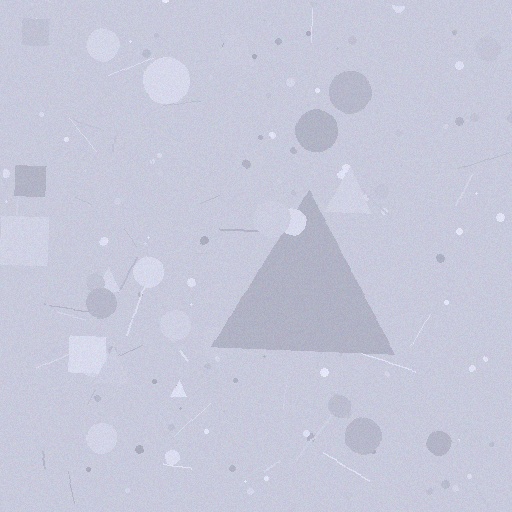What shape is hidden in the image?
A triangle is hidden in the image.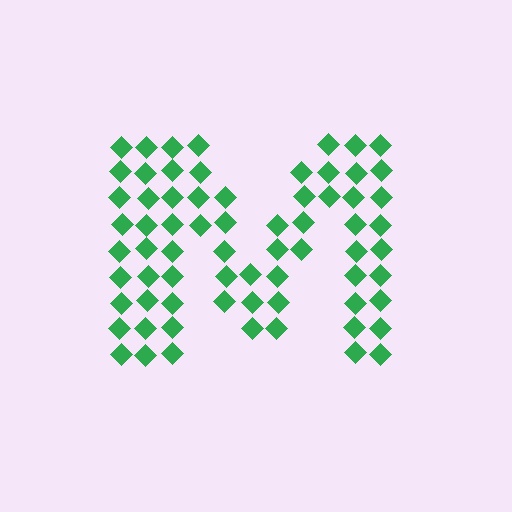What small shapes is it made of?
It is made of small diamonds.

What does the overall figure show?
The overall figure shows the letter M.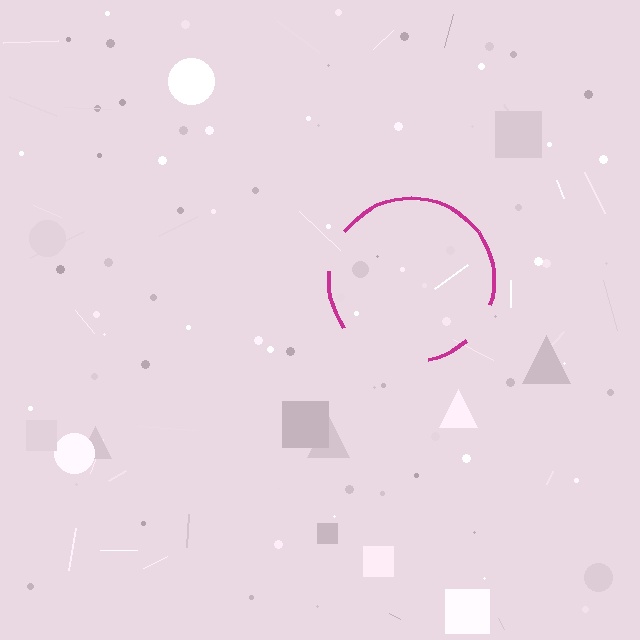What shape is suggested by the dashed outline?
The dashed outline suggests a circle.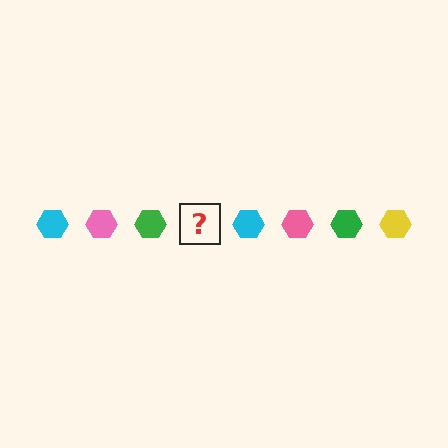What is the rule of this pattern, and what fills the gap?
The rule is that the pattern cycles through cyan, pink, green, yellow hexagons. The gap should be filled with a yellow hexagon.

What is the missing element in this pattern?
The missing element is a yellow hexagon.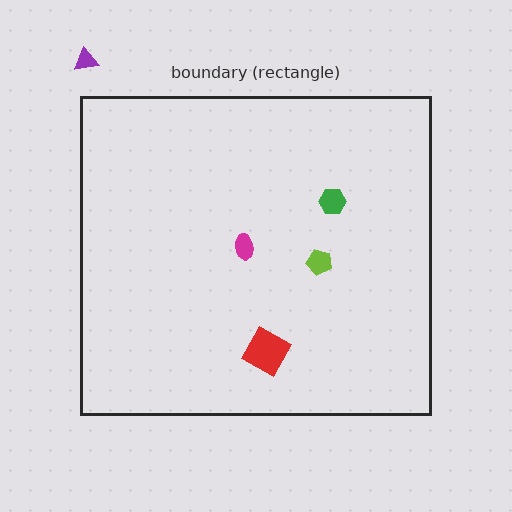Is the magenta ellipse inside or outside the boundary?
Inside.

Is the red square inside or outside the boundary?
Inside.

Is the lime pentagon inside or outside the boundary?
Inside.